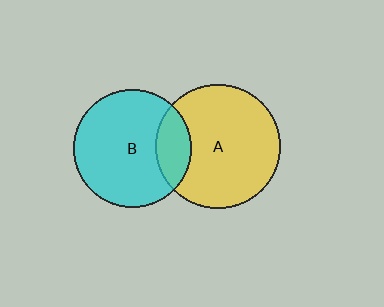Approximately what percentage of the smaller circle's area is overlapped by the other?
Approximately 20%.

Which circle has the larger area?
Circle A (yellow).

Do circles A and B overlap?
Yes.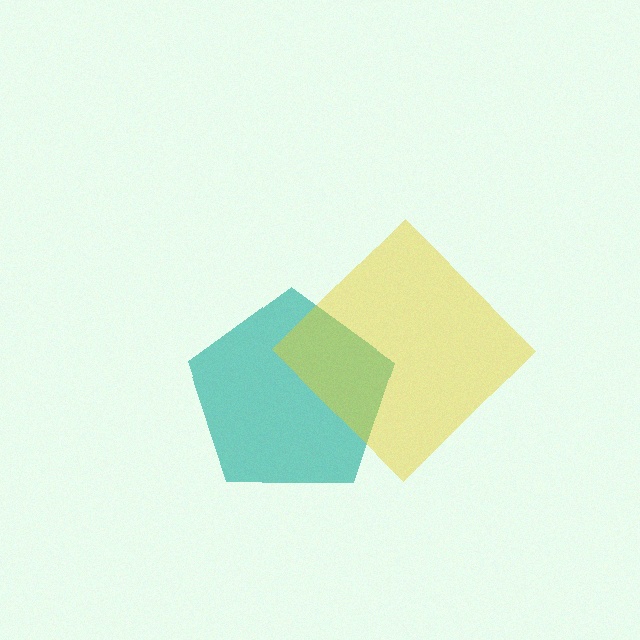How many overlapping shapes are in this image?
There are 2 overlapping shapes in the image.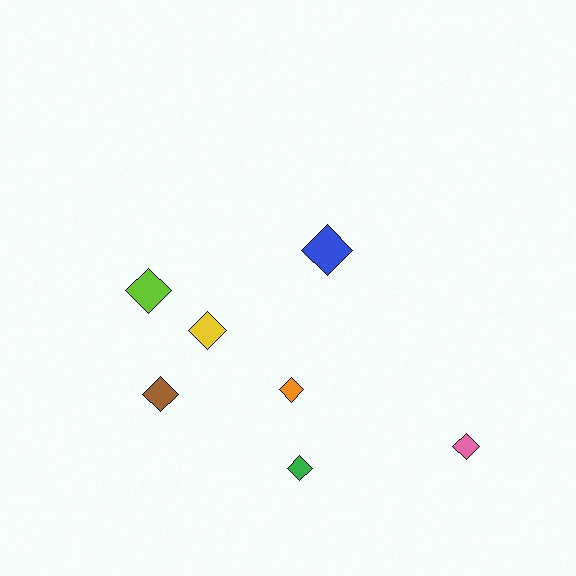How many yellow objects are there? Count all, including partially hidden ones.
There is 1 yellow object.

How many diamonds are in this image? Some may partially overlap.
There are 7 diamonds.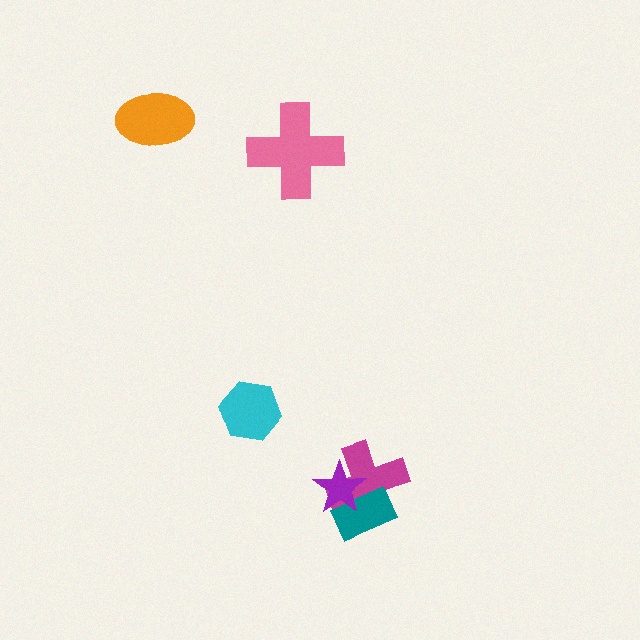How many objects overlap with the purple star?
2 objects overlap with the purple star.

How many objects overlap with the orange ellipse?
0 objects overlap with the orange ellipse.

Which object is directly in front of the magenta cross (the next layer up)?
The teal rectangle is directly in front of the magenta cross.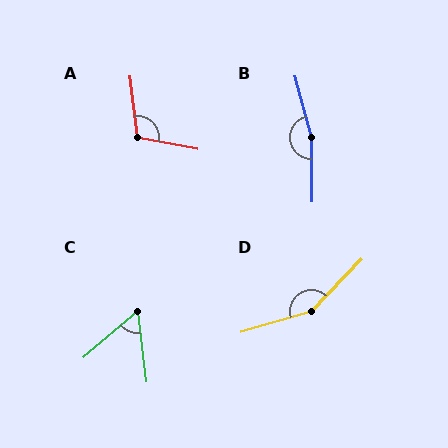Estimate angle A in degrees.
Approximately 108 degrees.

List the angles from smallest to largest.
C (57°), A (108°), D (150°), B (166°).